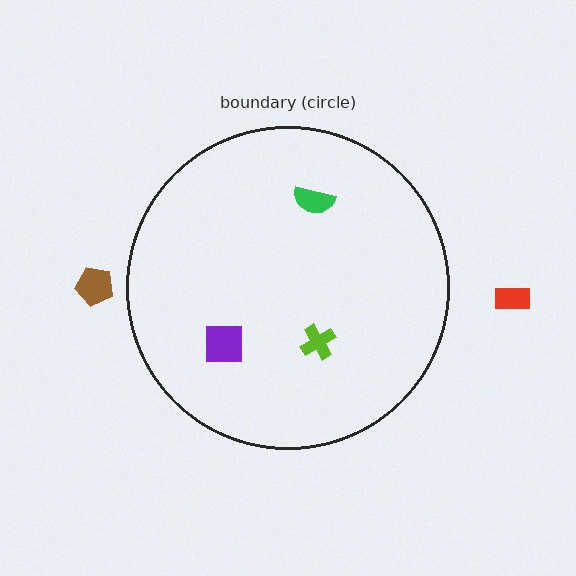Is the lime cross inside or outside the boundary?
Inside.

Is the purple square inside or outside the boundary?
Inside.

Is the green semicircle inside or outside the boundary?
Inside.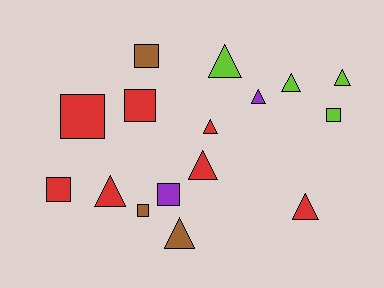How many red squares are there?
There are 3 red squares.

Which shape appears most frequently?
Triangle, with 9 objects.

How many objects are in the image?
There are 16 objects.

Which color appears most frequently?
Red, with 7 objects.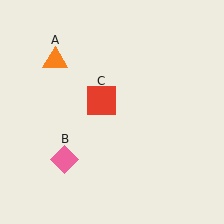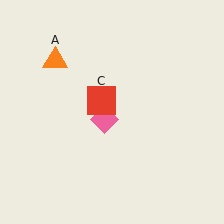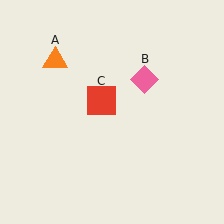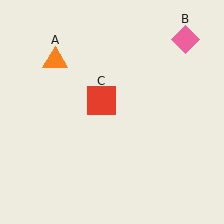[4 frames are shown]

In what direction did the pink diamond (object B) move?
The pink diamond (object B) moved up and to the right.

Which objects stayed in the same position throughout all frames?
Orange triangle (object A) and red square (object C) remained stationary.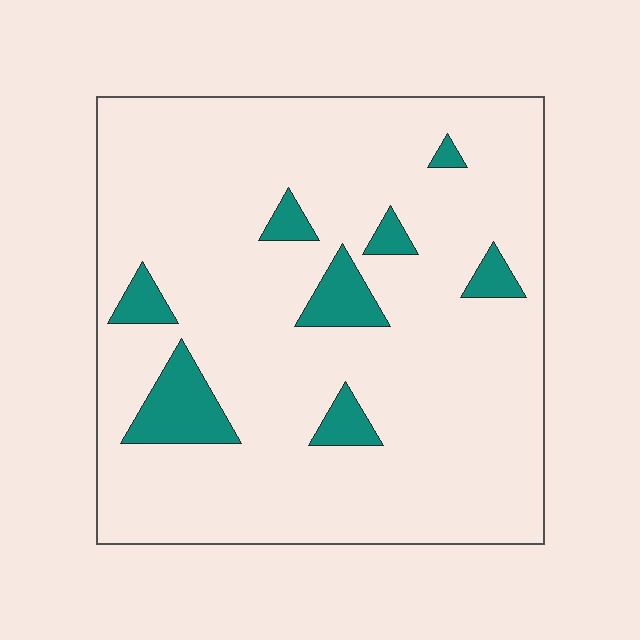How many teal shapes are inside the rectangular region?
8.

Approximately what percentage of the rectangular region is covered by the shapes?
Approximately 10%.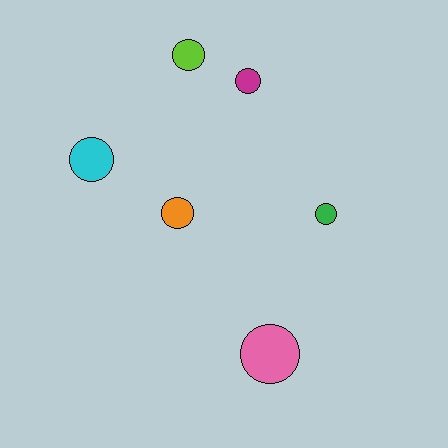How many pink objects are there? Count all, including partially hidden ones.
There is 1 pink object.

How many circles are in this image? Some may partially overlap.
There are 6 circles.